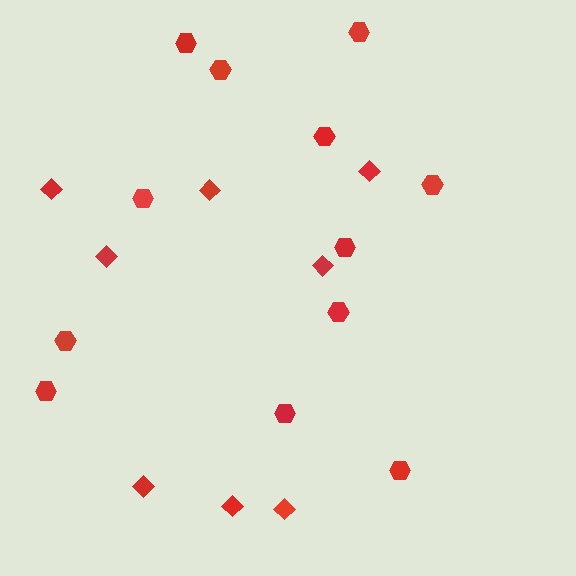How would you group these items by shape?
There are 2 groups: one group of diamonds (8) and one group of hexagons (12).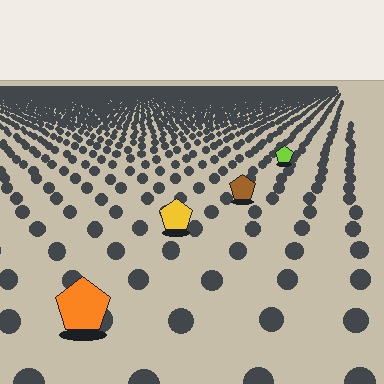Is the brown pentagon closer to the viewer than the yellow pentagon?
No. The yellow pentagon is closer — you can tell from the texture gradient: the ground texture is coarser near it.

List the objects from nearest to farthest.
From nearest to farthest: the orange pentagon, the yellow pentagon, the brown pentagon, the lime pentagon.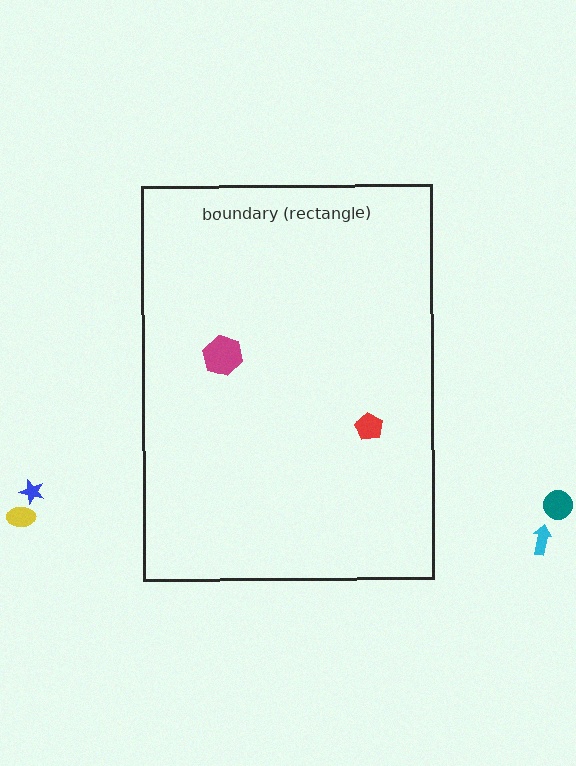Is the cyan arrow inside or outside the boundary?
Outside.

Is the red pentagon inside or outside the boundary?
Inside.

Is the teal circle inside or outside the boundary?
Outside.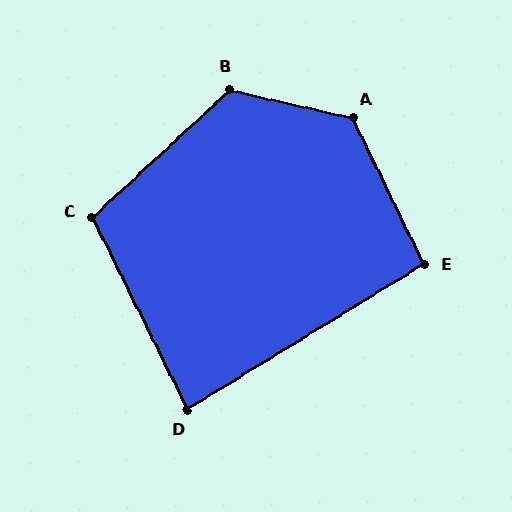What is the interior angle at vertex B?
Approximately 124 degrees (obtuse).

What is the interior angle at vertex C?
Approximately 107 degrees (obtuse).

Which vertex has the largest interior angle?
A, at approximately 129 degrees.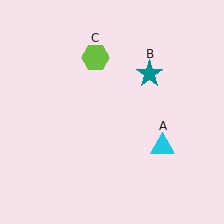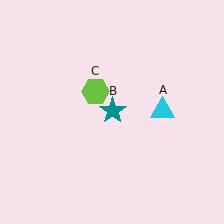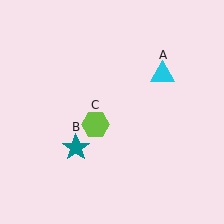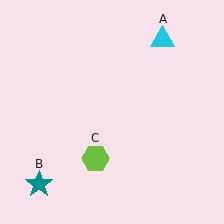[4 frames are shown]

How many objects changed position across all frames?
3 objects changed position: cyan triangle (object A), teal star (object B), lime hexagon (object C).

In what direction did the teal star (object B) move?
The teal star (object B) moved down and to the left.